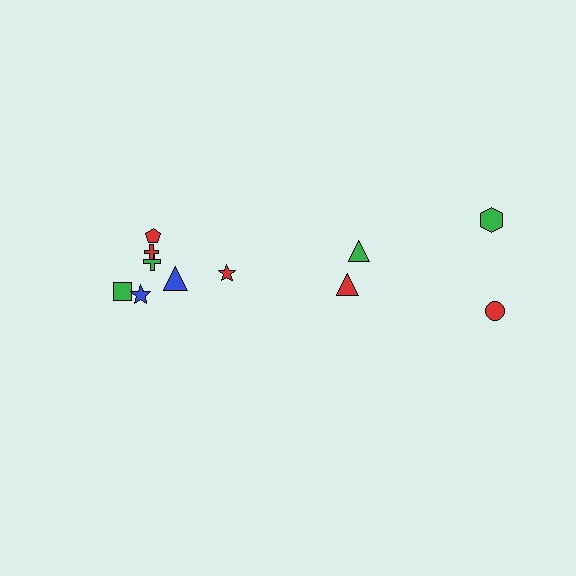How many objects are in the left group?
There are 7 objects.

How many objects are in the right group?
There are 4 objects.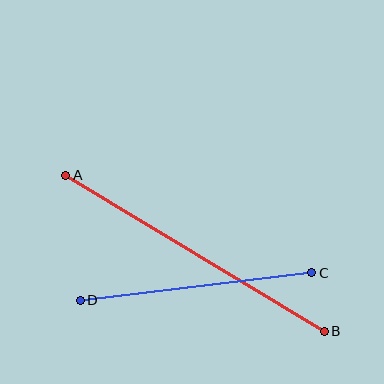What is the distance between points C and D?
The distance is approximately 233 pixels.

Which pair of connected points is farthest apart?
Points A and B are farthest apart.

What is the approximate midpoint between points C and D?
The midpoint is at approximately (196, 286) pixels.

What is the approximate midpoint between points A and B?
The midpoint is at approximately (195, 253) pixels.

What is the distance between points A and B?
The distance is approximately 302 pixels.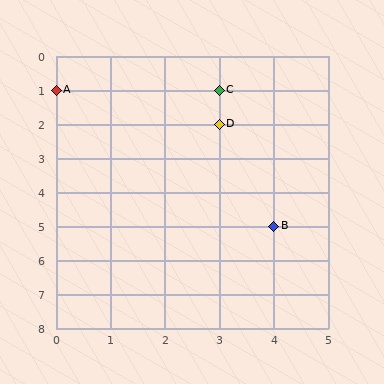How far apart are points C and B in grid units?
Points C and B are 1 column and 4 rows apart (about 4.1 grid units diagonally).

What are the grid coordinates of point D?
Point D is at grid coordinates (3, 2).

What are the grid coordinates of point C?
Point C is at grid coordinates (3, 1).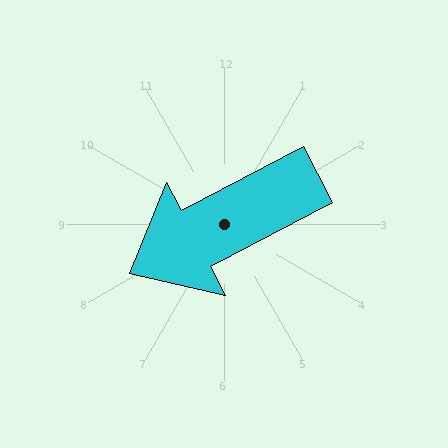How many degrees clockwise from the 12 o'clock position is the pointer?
Approximately 242 degrees.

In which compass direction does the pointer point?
Southwest.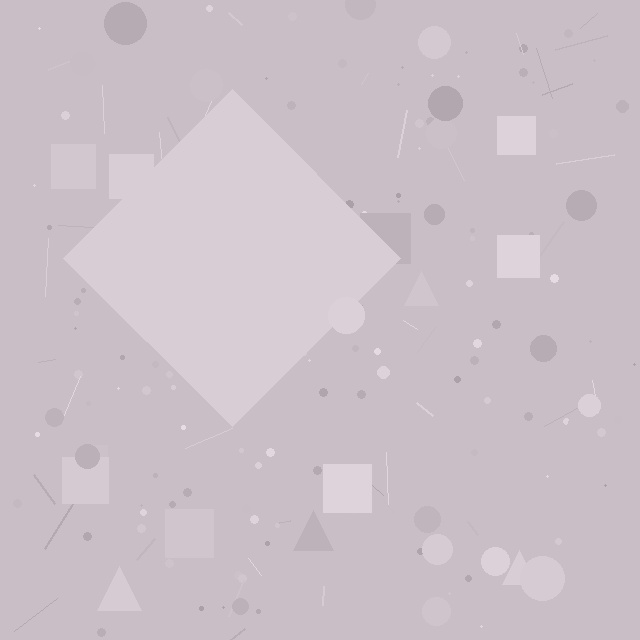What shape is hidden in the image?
A diamond is hidden in the image.